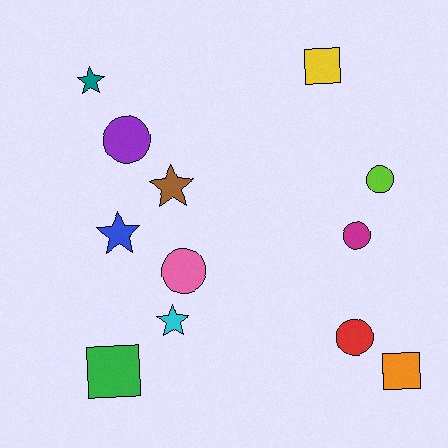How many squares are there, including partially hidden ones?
There are 3 squares.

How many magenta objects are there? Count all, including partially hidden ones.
There is 1 magenta object.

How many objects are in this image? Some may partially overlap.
There are 12 objects.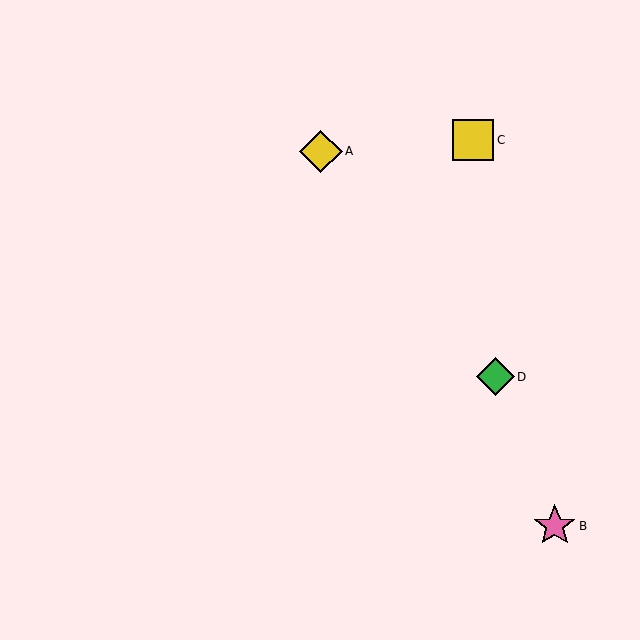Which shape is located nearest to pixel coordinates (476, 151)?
The yellow square (labeled C) at (473, 140) is nearest to that location.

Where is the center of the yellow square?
The center of the yellow square is at (473, 140).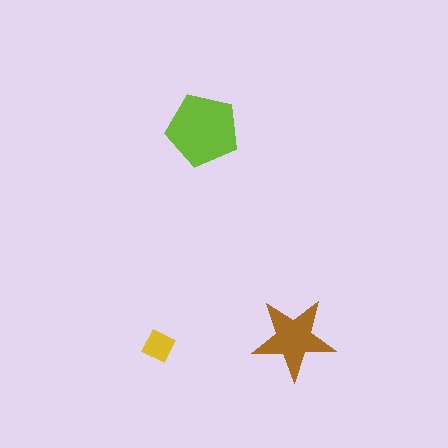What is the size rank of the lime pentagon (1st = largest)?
1st.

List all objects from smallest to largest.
The yellow diamond, the brown star, the lime pentagon.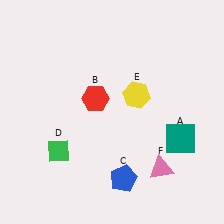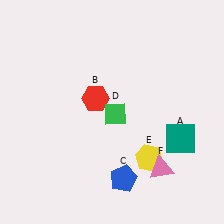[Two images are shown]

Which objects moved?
The objects that moved are: the green diamond (D), the yellow hexagon (E).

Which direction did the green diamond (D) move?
The green diamond (D) moved right.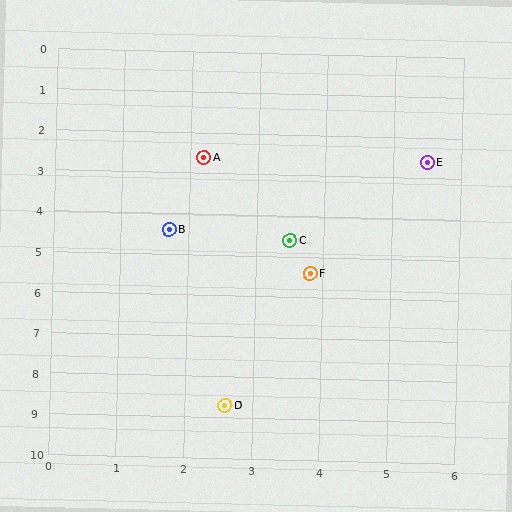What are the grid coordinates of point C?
Point C is at approximately (3.5, 4.6).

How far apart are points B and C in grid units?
Points B and C are about 1.8 grid units apart.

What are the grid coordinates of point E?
Point E is at approximately (5.5, 2.6).